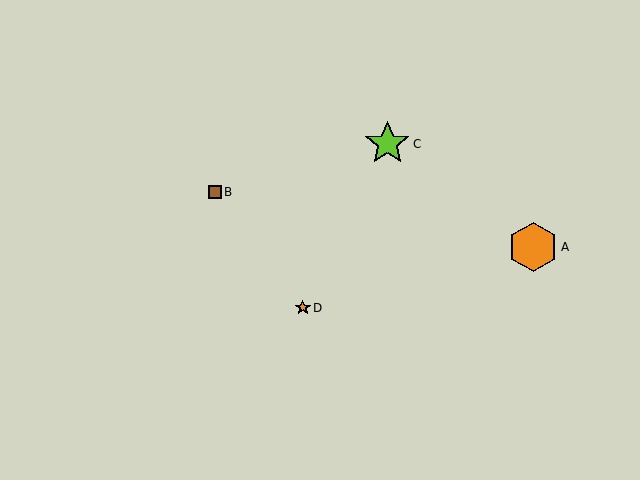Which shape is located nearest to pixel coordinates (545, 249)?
The orange hexagon (labeled A) at (533, 247) is nearest to that location.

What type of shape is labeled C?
Shape C is a lime star.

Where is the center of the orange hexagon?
The center of the orange hexagon is at (533, 247).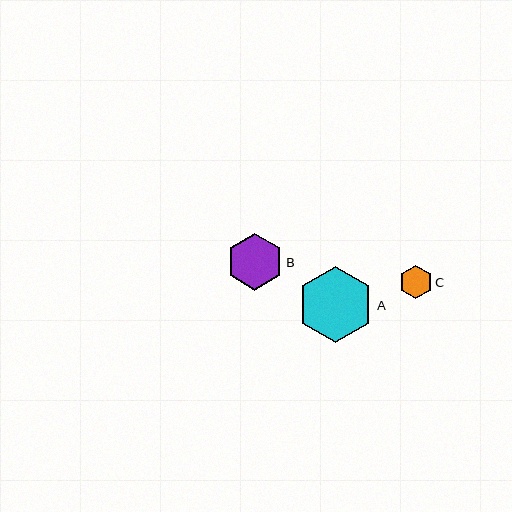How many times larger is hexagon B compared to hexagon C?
Hexagon B is approximately 1.7 times the size of hexagon C.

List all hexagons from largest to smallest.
From largest to smallest: A, B, C.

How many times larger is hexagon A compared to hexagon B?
Hexagon A is approximately 1.3 times the size of hexagon B.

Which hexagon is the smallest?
Hexagon C is the smallest with a size of approximately 33 pixels.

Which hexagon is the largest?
Hexagon A is the largest with a size of approximately 76 pixels.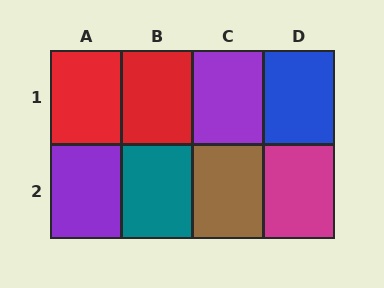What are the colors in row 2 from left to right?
Purple, teal, brown, magenta.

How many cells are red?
2 cells are red.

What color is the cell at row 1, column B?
Red.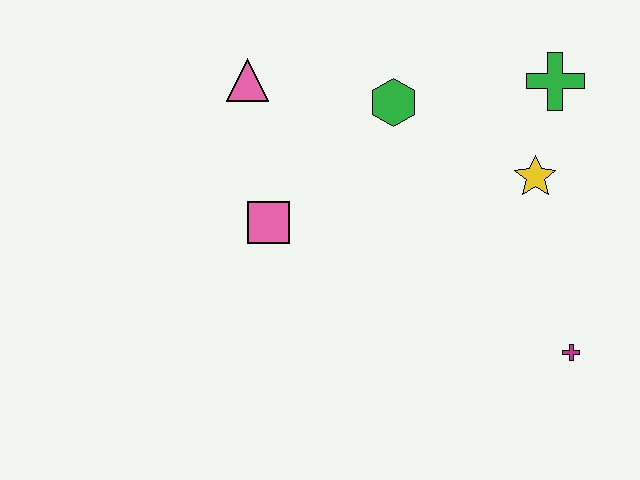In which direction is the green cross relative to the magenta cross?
The green cross is above the magenta cross.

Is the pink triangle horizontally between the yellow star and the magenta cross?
No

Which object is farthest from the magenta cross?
The pink triangle is farthest from the magenta cross.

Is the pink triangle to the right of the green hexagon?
No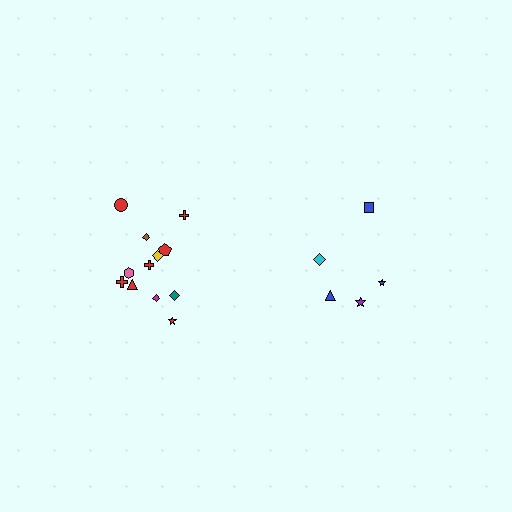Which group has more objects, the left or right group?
The left group.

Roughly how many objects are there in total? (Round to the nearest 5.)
Roughly 15 objects in total.